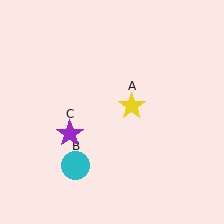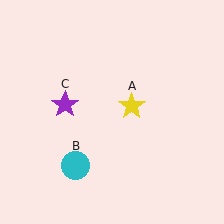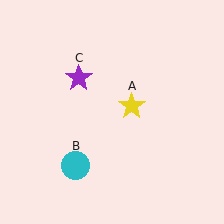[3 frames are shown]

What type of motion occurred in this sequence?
The purple star (object C) rotated clockwise around the center of the scene.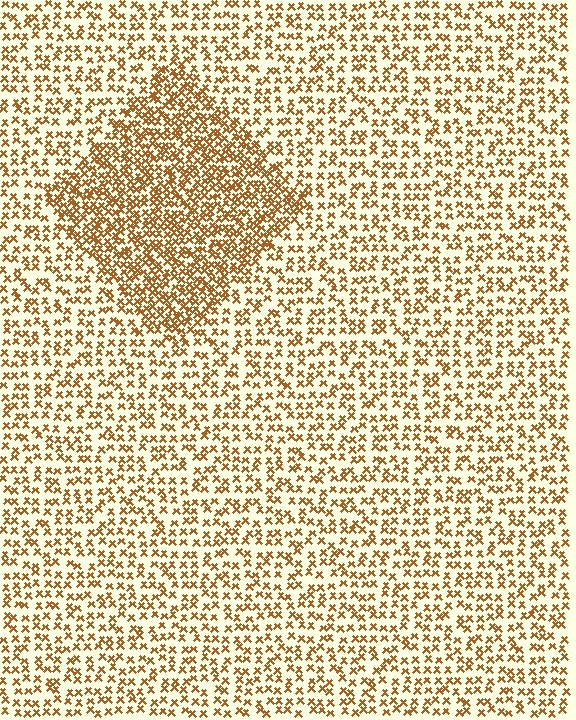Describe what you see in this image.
The image contains small brown elements arranged at two different densities. A diamond-shaped region is visible where the elements are more densely packed than the surrounding area.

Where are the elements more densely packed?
The elements are more densely packed inside the diamond boundary.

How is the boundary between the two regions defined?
The boundary is defined by a change in element density (approximately 2.0x ratio). All elements are the same color, size, and shape.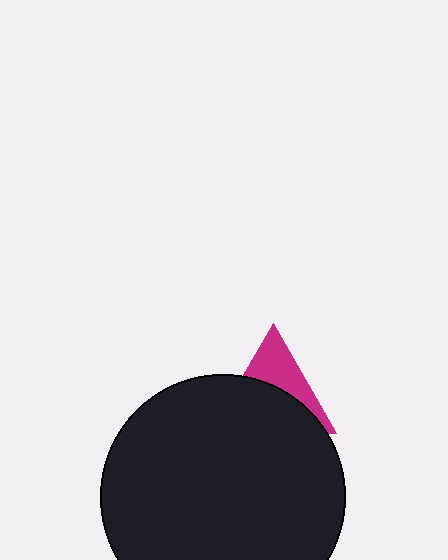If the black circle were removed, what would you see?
You would see the complete magenta triangle.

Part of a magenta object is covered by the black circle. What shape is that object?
It is a triangle.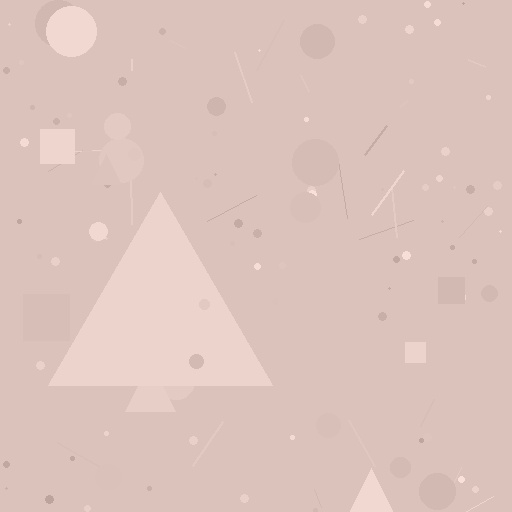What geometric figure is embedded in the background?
A triangle is embedded in the background.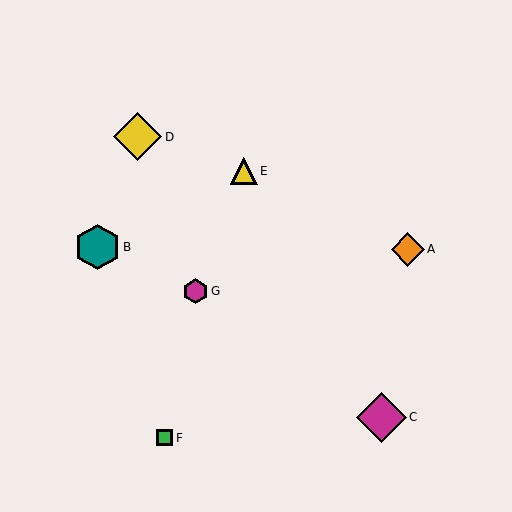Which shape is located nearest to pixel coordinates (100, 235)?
The teal hexagon (labeled B) at (97, 247) is nearest to that location.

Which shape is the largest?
The magenta diamond (labeled C) is the largest.